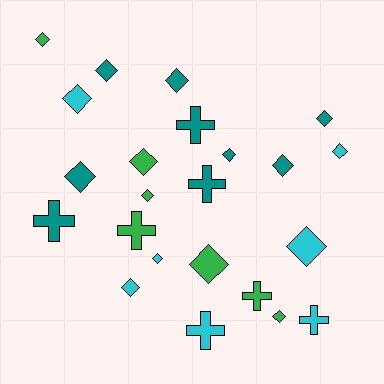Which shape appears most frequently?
Diamond, with 16 objects.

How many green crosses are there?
There are 2 green crosses.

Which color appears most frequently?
Teal, with 9 objects.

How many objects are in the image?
There are 23 objects.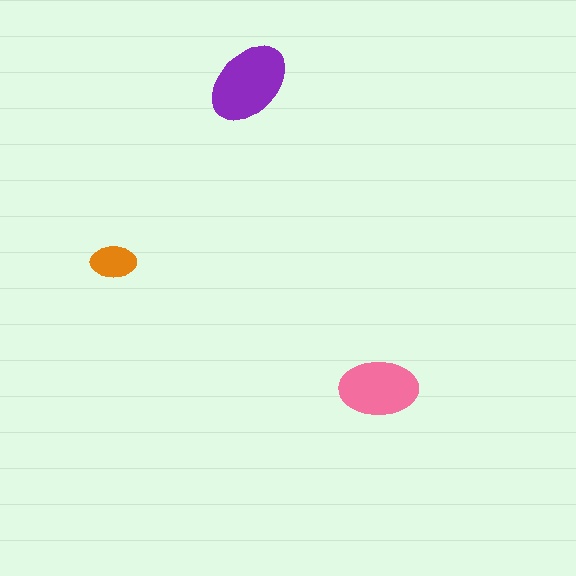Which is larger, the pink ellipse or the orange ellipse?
The pink one.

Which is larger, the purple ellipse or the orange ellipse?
The purple one.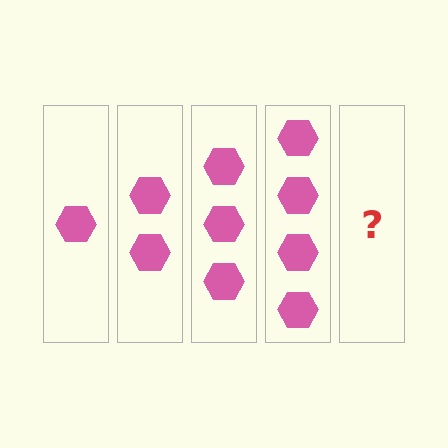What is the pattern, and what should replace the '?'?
The pattern is that each step adds one more hexagon. The '?' should be 5 hexagons.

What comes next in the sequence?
The next element should be 5 hexagons.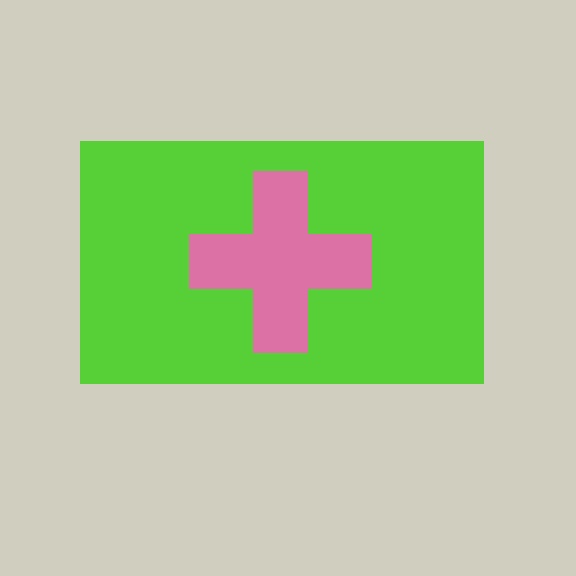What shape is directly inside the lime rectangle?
The pink cross.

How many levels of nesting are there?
2.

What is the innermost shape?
The pink cross.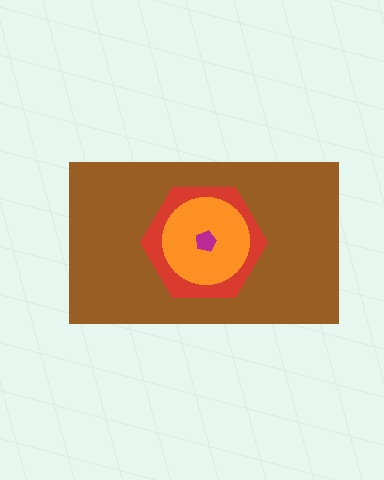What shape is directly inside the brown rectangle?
The red hexagon.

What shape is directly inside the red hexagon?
The orange circle.